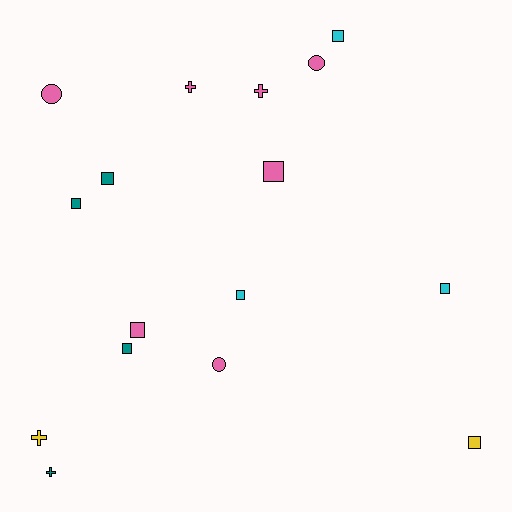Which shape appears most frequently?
Square, with 9 objects.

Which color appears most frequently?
Pink, with 7 objects.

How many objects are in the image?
There are 16 objects.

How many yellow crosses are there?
There is 1 yellow cross.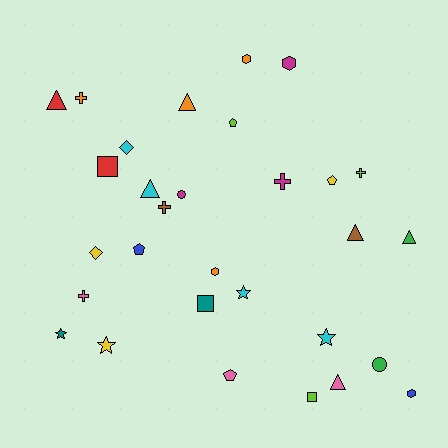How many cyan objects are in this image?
There are 4 cyan objects.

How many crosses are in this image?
There are 5 crosses.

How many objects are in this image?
There are 30 objects.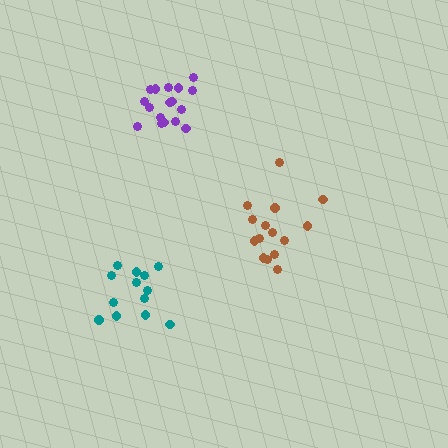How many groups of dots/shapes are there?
There are 3 groups.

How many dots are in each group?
Group 1: 15 dots, Group 2: 17 dots, Group 3: 13 dots (45 total).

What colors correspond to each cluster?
The clusters are colored: brown, purple, teal.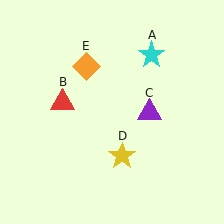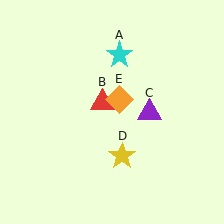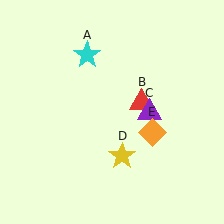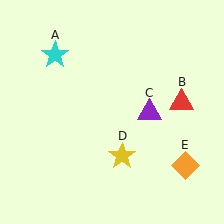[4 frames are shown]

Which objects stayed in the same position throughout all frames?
Purple triangle (object C) and yellow star (object D) remained stationary.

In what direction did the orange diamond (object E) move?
The orange diamond (object E) moved down and to the right.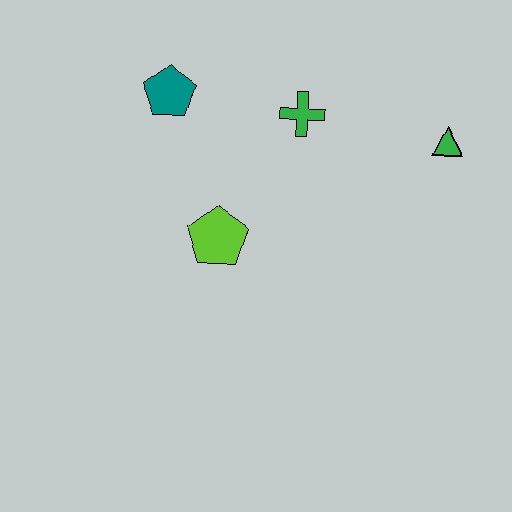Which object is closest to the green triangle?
The green cross is closest to the green triangle.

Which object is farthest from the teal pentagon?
The green triangle is farthest from the teal pentagon.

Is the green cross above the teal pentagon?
No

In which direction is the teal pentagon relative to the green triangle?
The teal pentagon is to the left of the green triangle.